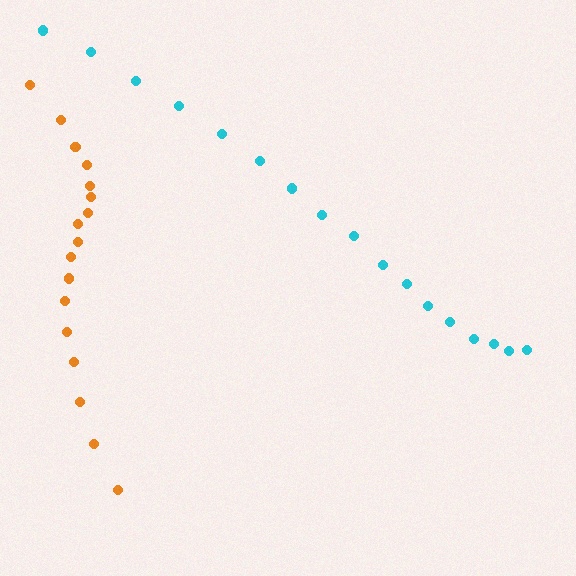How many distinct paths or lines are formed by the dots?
There are 2 distinct paths.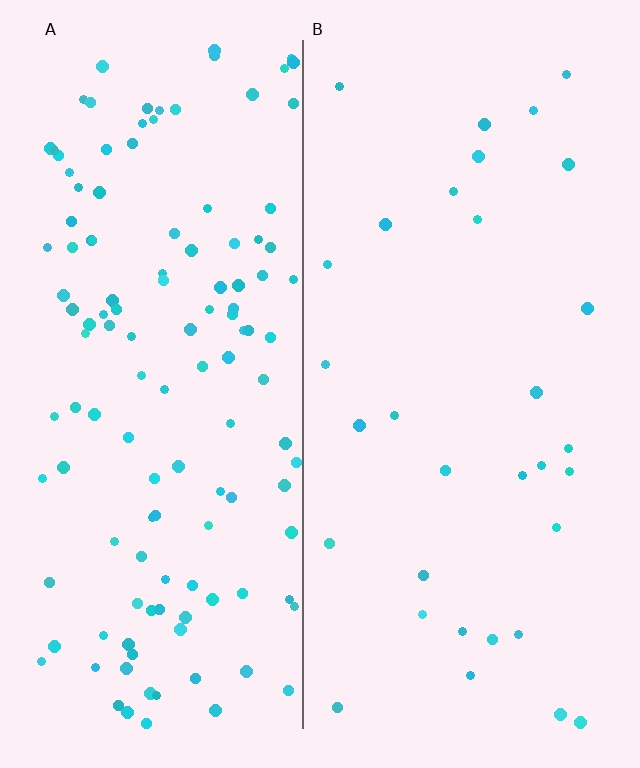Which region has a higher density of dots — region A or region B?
A (the left).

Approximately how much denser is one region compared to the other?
Approximately 4.0× — region A over region B.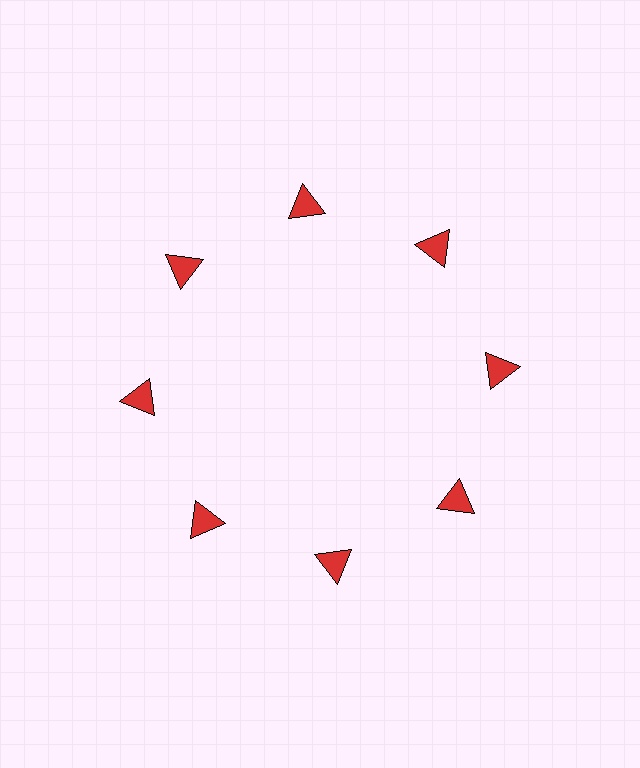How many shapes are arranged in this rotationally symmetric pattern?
There are 8 shapes, arranged in 8 groups of 1.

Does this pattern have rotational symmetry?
Yes, this pattern has 8-fold rotational symmetry. It looks the same after rotating 45 degrees around the center.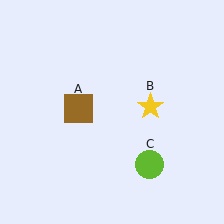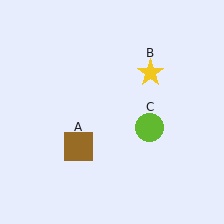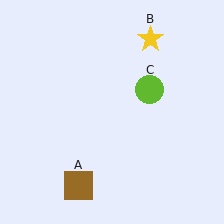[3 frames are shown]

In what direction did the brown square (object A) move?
The brown square (object A) moved down.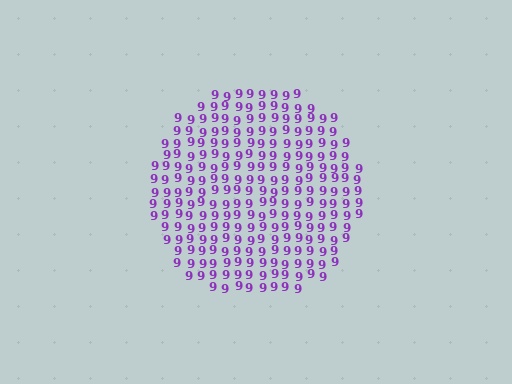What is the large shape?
The large shape is a circle.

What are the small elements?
The small elements are digit 9's.